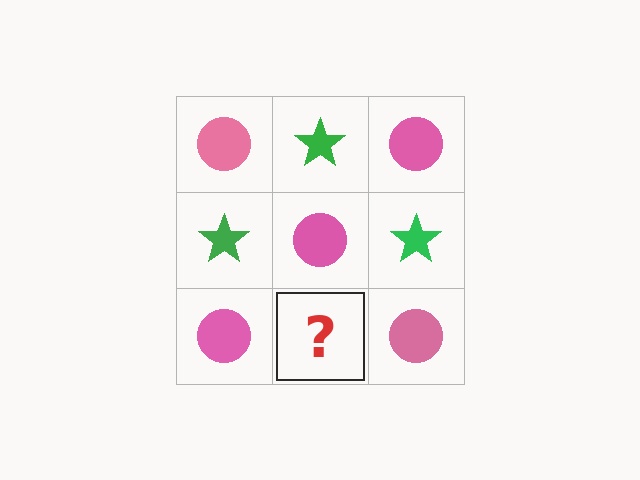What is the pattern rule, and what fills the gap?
The rule is that it alternates pink circle and green star in a checkerboard pattern. The gap should be filled with a green star.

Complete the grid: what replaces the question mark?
The question mark should be replaced with a green star.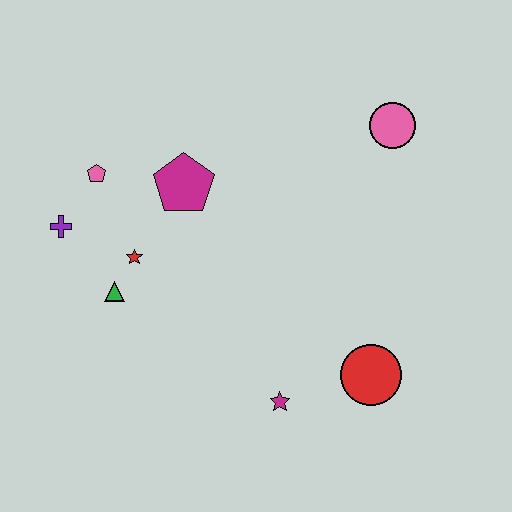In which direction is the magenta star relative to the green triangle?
The magenta star is to the right of the green triangle.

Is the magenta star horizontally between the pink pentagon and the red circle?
Yes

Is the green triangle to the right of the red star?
No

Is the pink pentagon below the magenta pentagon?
No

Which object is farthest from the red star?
The pink circle is farthest from the red star.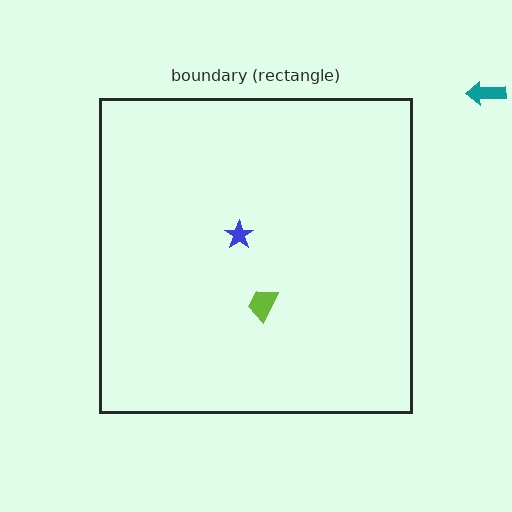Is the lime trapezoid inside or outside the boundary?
Inside.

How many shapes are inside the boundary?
2 inside, 1 outside.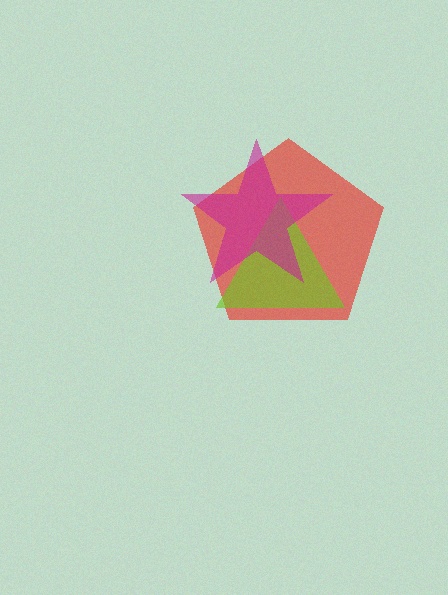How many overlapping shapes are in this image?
There are 3 overlapping shapes in the image.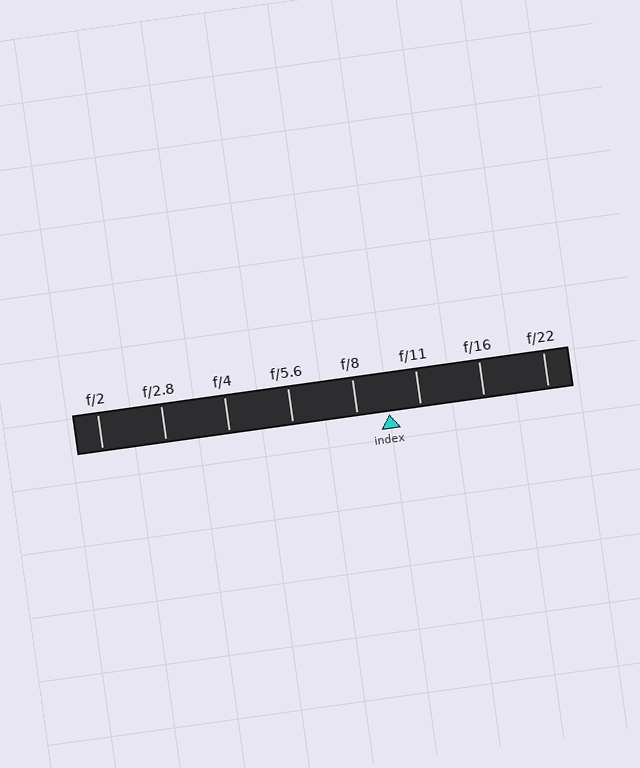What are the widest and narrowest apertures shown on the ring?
The widest aperture shown is f/2 and the narrowest is f/22.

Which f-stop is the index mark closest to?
The index mark is closest to f/8.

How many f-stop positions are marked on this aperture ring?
There are 8 f-stop positions marked.